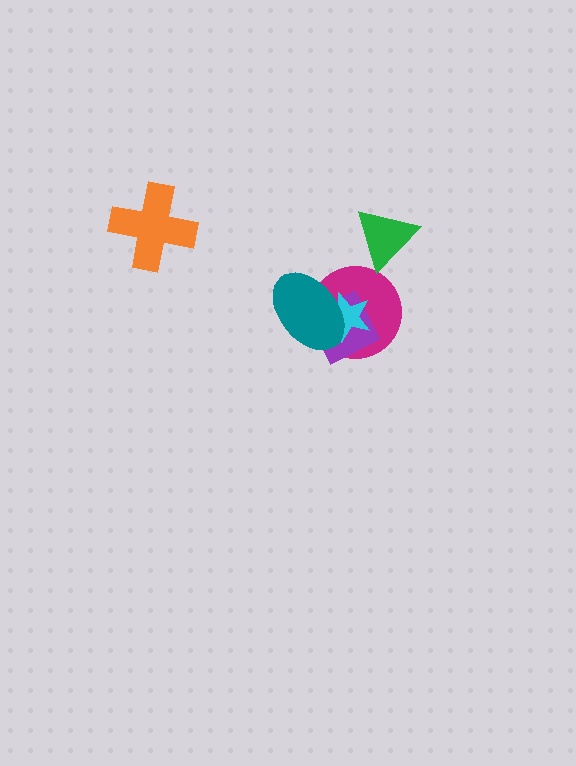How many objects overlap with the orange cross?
0 objects overlap with the orange cross.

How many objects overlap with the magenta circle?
3 objects overlap with the magenta circle.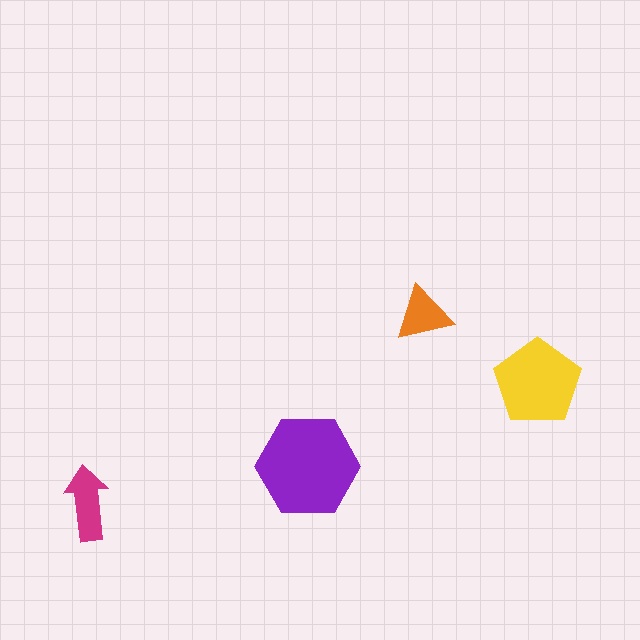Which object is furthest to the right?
The yellow pentagon is rightmost.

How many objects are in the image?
There are 4 objects in the image.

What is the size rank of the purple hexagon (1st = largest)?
1st.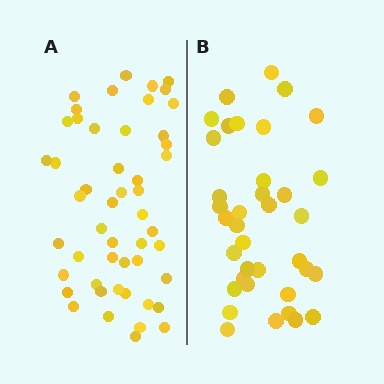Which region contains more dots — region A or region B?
Region A (the left region) has more dots.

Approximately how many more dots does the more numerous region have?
Region A has approximately 15 more dots than region B.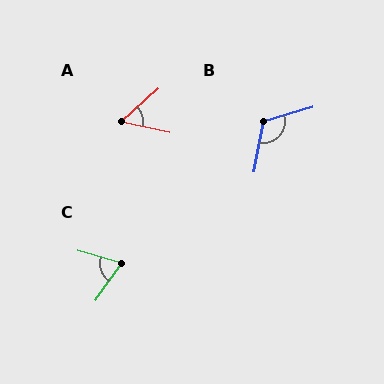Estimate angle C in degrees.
Approximately 71 degrees.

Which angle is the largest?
B, at approximately 117 degrees.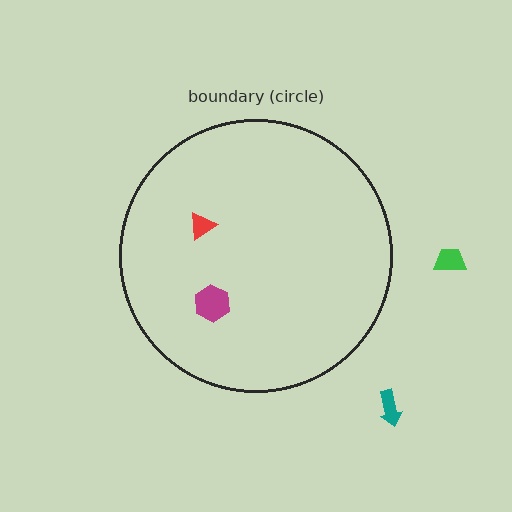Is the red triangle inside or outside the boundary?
Inside.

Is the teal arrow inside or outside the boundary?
Outside.